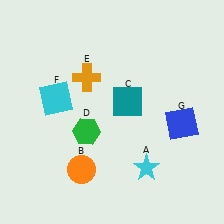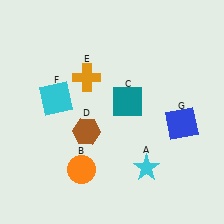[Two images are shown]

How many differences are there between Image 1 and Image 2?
There is 1 difference between the two images.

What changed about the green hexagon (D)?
In Image 1, D is green. In Image 2, it changed to brown.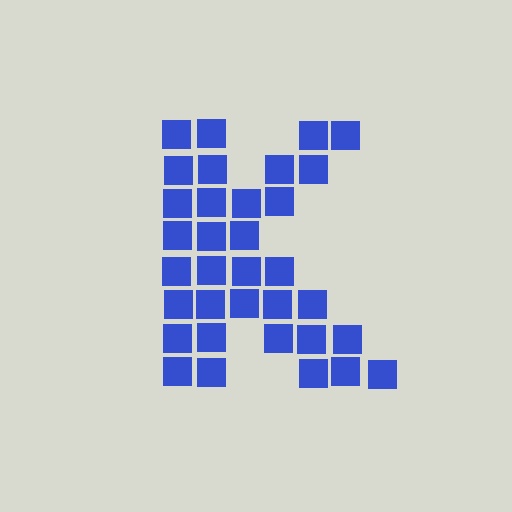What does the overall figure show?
The overall figure shows the letter K.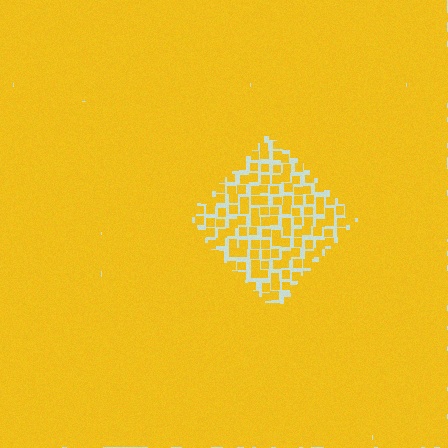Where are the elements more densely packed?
The elements are more densely packed outside the diamond boundary.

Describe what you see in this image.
The image contains small yellow elements arranged at two different densities. A diamond-shaped region is visible where the elements are less densely packed than the surrounding area.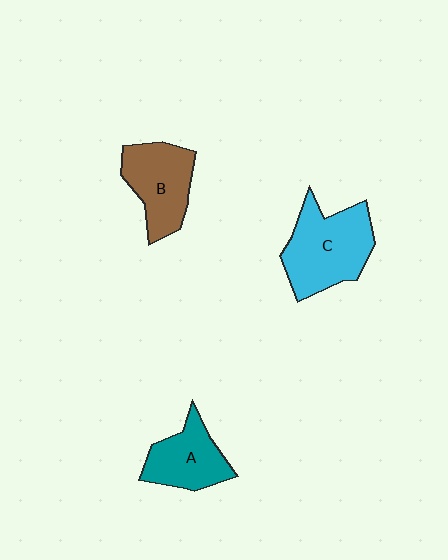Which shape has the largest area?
Shape C (cyan).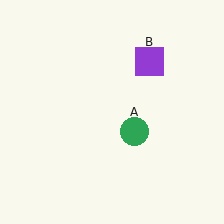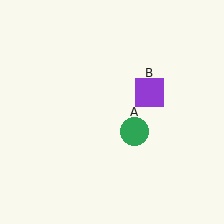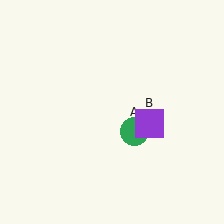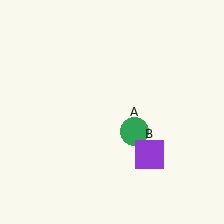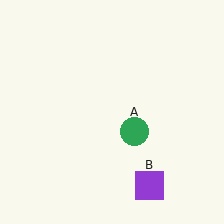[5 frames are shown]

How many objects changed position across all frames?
1 object changed position: purple square (object B).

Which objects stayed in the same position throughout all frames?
Green circle (object A) remained stationary.